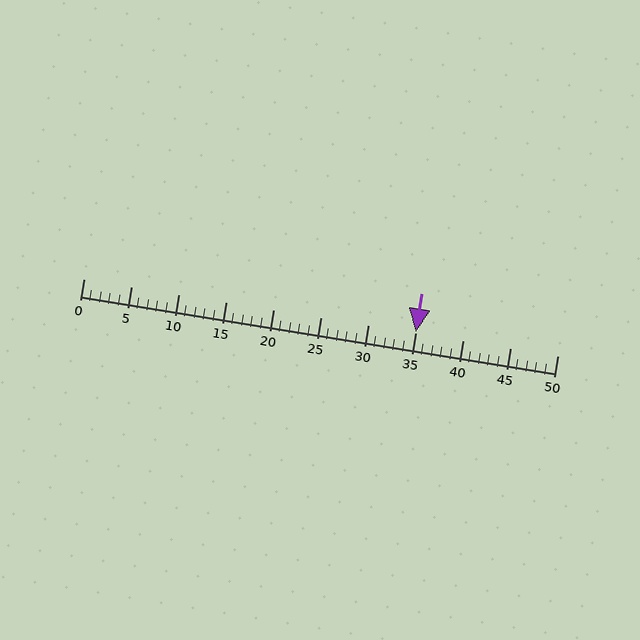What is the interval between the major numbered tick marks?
The major tick marks are spaced 5 units apart.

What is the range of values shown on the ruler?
The ruler shows values from 0 to 50.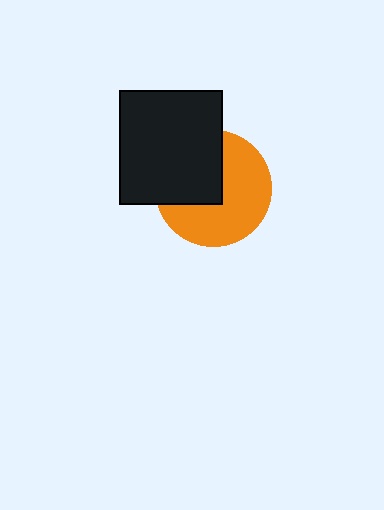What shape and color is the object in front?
The object in front is a black rectangle.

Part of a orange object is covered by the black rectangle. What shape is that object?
It is a circle.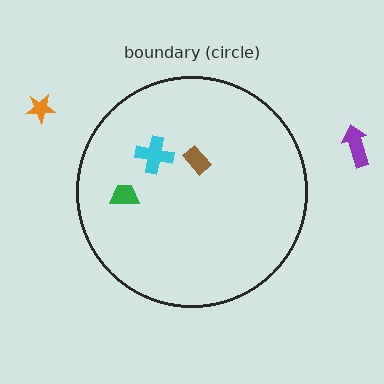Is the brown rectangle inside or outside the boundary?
Inside.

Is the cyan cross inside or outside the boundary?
Inside.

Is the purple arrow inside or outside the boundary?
Outside.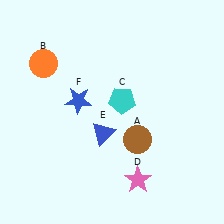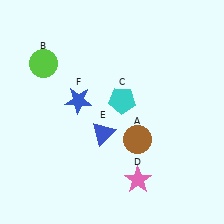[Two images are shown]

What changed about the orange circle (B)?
In Image 1, B is orange. In Image 2, it changed to lime.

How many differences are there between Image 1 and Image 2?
There is 1 difference between the two images.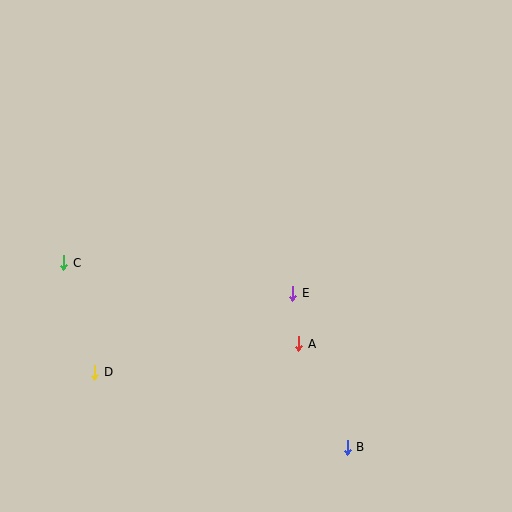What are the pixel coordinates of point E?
Point E is at (293, 293).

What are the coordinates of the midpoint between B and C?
The midpoint between B and C is at (206, 355).